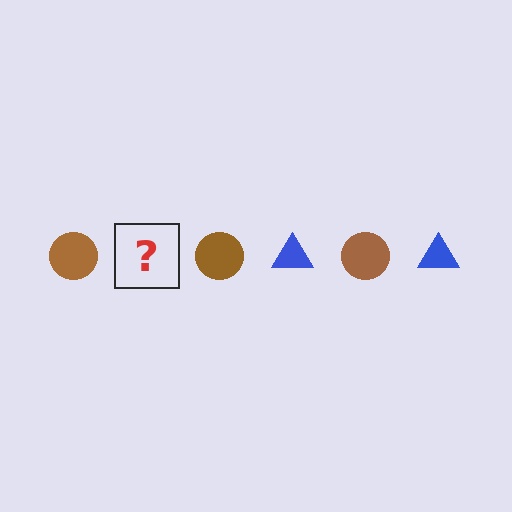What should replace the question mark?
The question mark should be replaced with a blue triangle.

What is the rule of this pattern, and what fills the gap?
The rule is that the pattern alternates between brown circle and blue triangle. The gap should be filled with a blue triangle.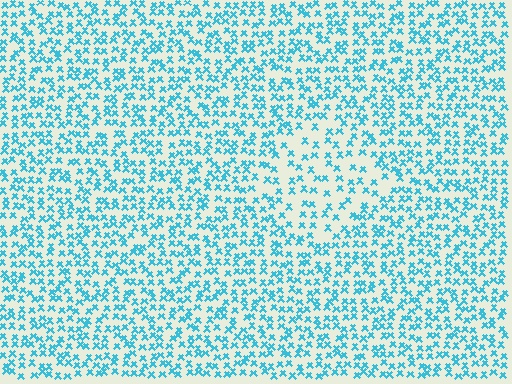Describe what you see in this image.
The image contains small cyan elements arranged at two different densities. A diamond-shaped region is visible where the elements are less densely packed than the surrounding area.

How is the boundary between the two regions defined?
The boundary is defined by a change in element density (approximately 1.8x ratio). All elements are the same color, size, and shape.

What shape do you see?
I see a diamond.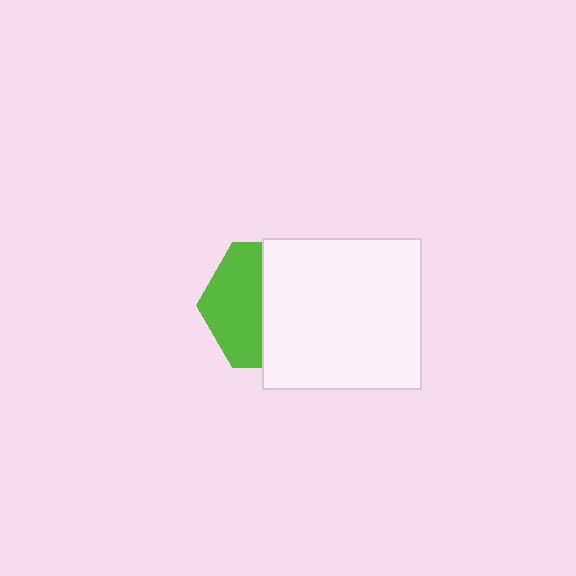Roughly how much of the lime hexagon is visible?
A small part of it is visible (roughly 43%).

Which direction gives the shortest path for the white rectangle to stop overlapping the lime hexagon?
Moving right gives the shortest separation.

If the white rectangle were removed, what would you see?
You would see the complete lime hexagon.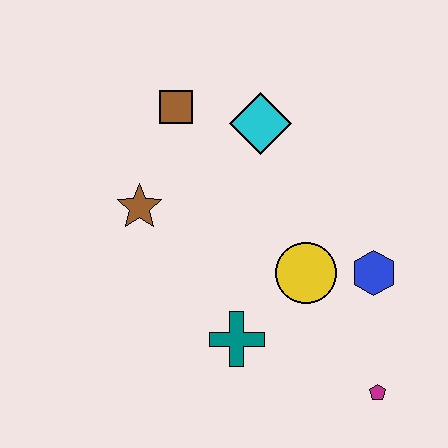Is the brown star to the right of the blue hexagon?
No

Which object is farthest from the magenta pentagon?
The brown square is farthest from the magenta pentagon.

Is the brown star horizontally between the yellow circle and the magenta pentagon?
No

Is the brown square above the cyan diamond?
Yes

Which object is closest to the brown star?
The brown square is closest to the brown star.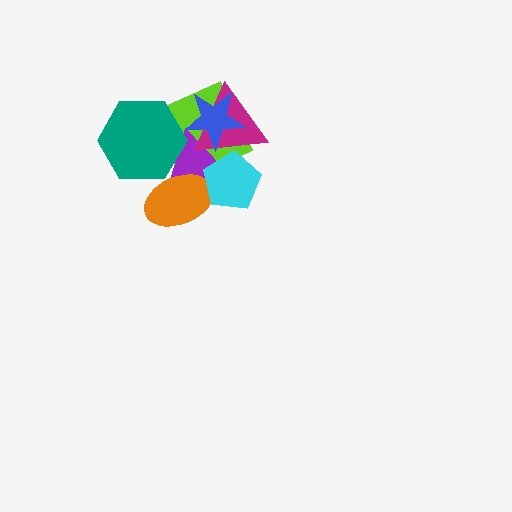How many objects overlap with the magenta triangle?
4 objects overlap with the magenta triangle.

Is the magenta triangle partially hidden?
Yes, it is partially covered by another shape.